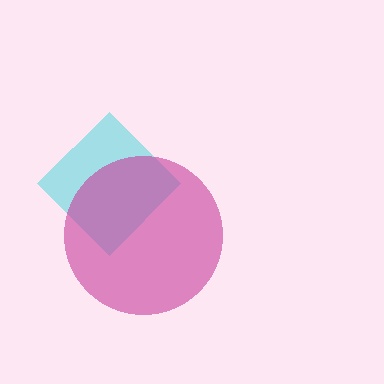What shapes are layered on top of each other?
The layered shapes are: a cyan diamond, a magenta circle.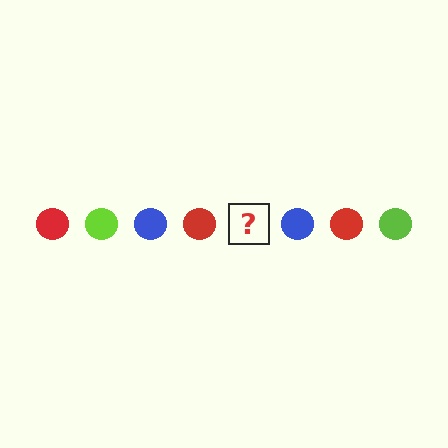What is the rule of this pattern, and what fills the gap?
The rule is that the pattern cycles through red, lime, blue circles. The gap should be filled with a lime circle.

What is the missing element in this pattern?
The missing element is a lime circle.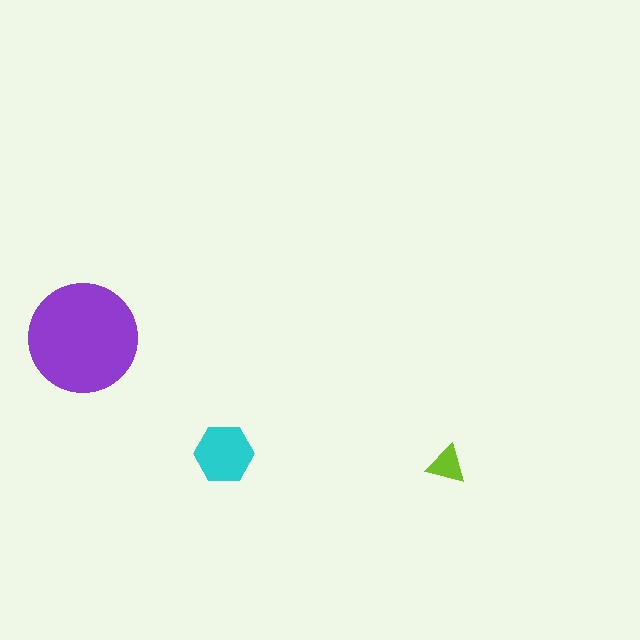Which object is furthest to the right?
The lime triangle is rightmost.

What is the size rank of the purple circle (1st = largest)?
1st.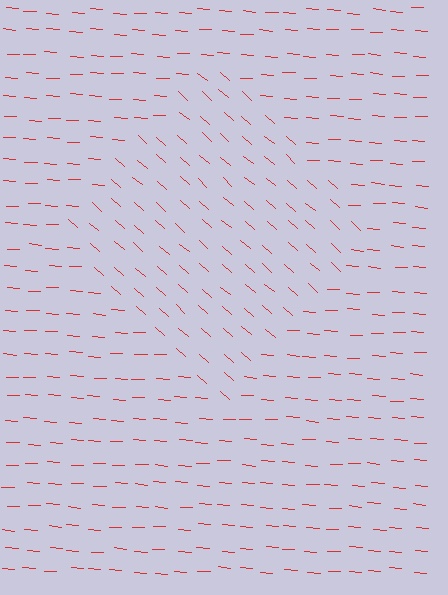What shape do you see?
I see a diamond.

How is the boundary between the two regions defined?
The boundary is defined purely by a change in line orientation (approximately 38 degrees difference). All lines are the same color and thickness.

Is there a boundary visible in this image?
Yes, there is a texture boundary formed by a change in line orientation.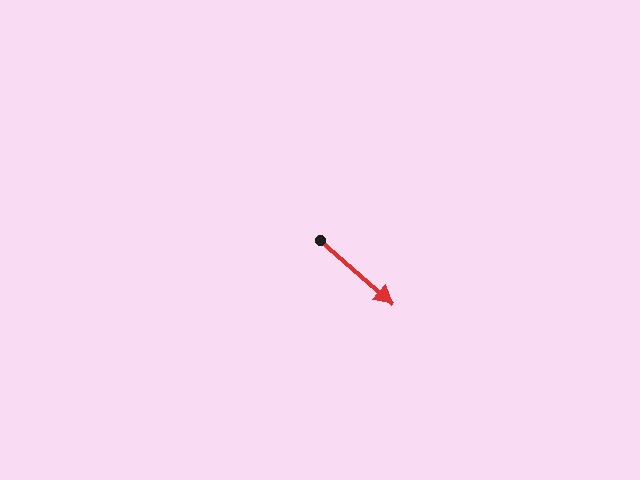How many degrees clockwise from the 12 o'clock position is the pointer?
Approximately 131 degrees.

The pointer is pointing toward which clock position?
Roughly 4 o'clock.